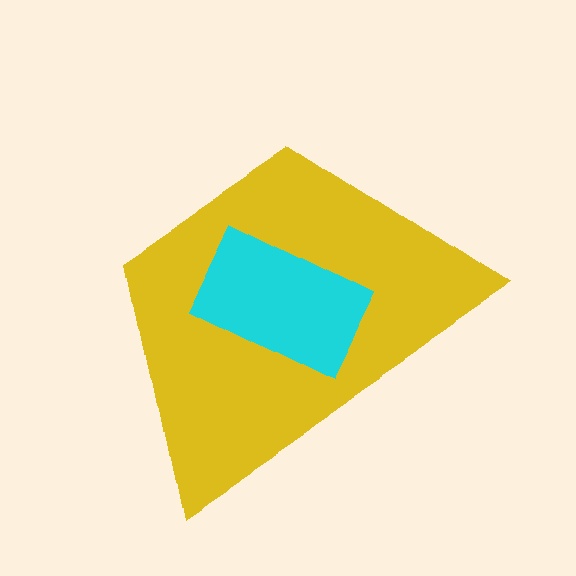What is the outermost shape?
The yellow trapezoid.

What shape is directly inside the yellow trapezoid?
The cyan rectangle.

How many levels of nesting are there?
2.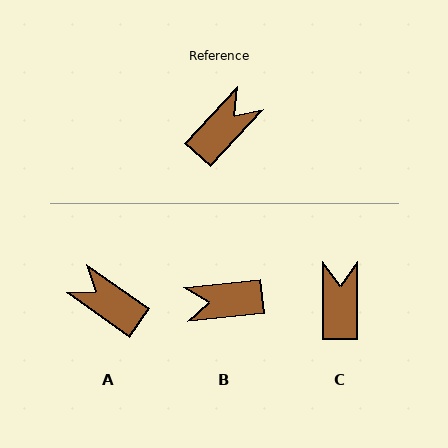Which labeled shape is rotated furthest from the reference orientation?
B, about 139 degrees away.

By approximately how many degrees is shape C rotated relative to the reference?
Approximately 42 degrees counter-clockwise.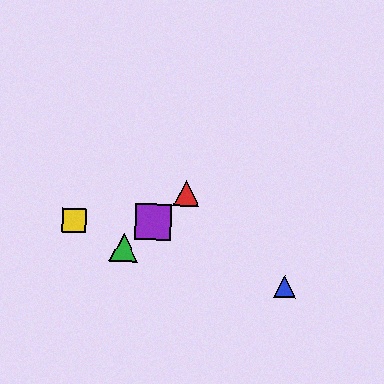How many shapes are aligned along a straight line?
3 shapes (the red triangle, the green triangle, the purple square) are aligned along a straight line.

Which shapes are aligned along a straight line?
The red triangle, the green triangle, the purple square are aligned along a straight line.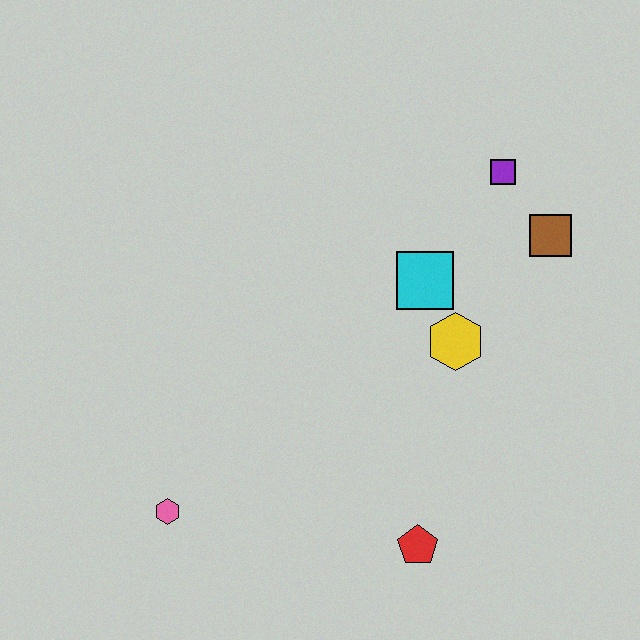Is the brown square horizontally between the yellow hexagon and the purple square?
No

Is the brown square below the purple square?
Yes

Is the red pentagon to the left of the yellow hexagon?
Yes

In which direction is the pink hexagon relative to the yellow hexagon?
The pink hexagon is to the left of the yellow hexagon.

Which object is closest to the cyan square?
The yellow hexagon is closest to the cyan square.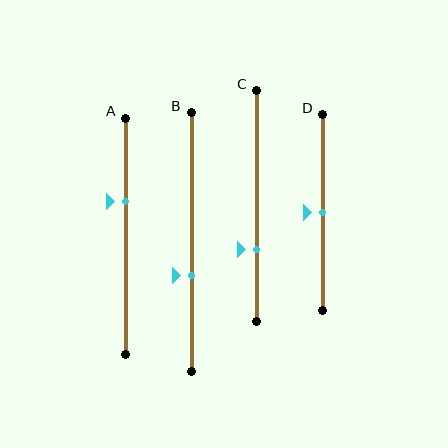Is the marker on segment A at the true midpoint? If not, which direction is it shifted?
No, the marker on segment A is shifted upward by about 15% of the segment length.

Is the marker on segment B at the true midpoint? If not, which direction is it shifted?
No, the marker on segment B is shifted downward by about 13% of the segment length.